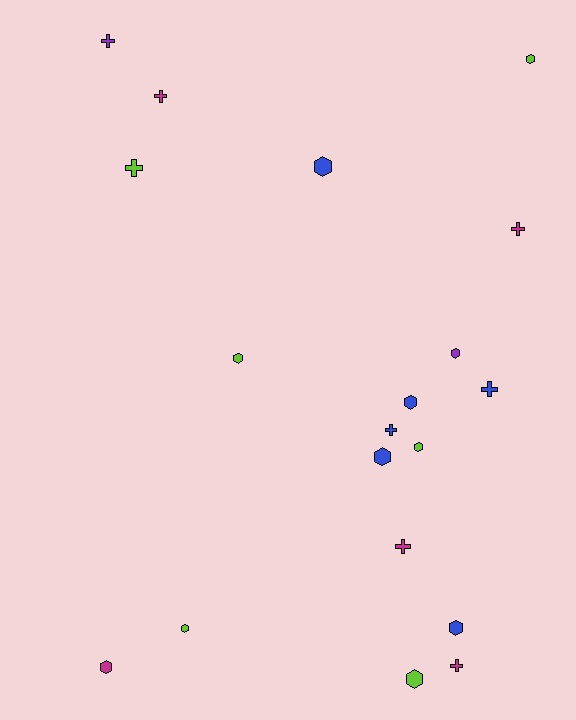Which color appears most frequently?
Blue, with 6 objects.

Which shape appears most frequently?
Hexagon, with 11 objects.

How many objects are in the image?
There are 19 objects.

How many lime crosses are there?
There is 1 lime cross.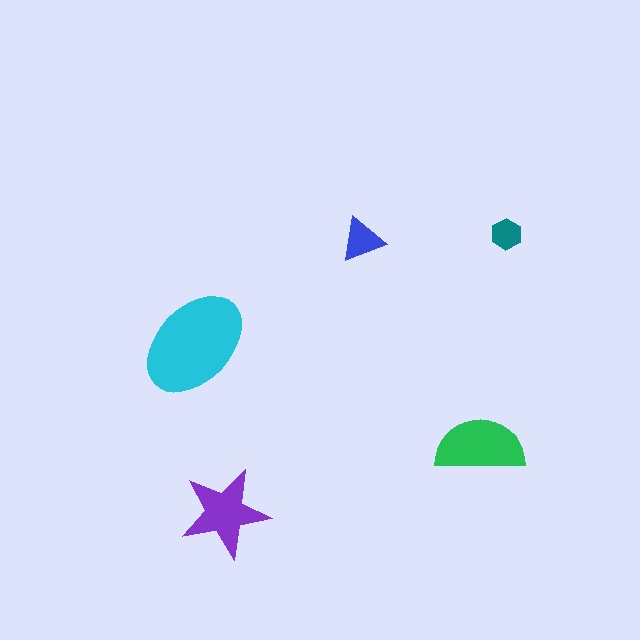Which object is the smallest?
The teal hexagon.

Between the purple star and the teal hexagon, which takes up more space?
The purple star.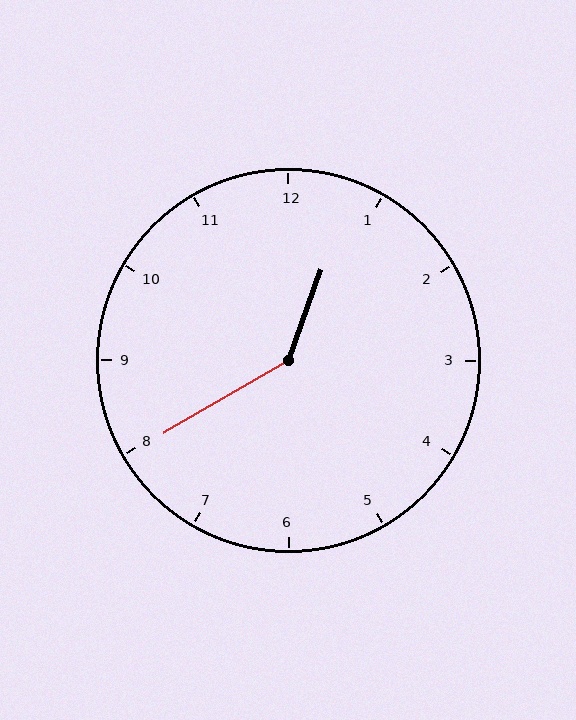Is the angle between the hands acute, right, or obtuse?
It is obtuse.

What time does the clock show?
12:40.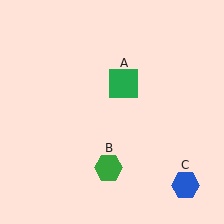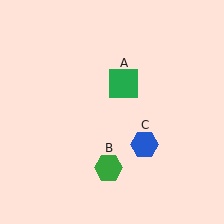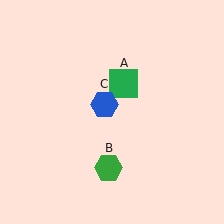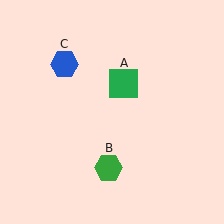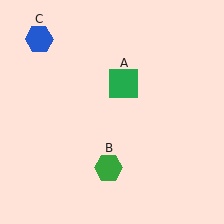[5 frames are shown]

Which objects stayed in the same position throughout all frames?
Green square (object A) and green hexagon (object B) remained stationary.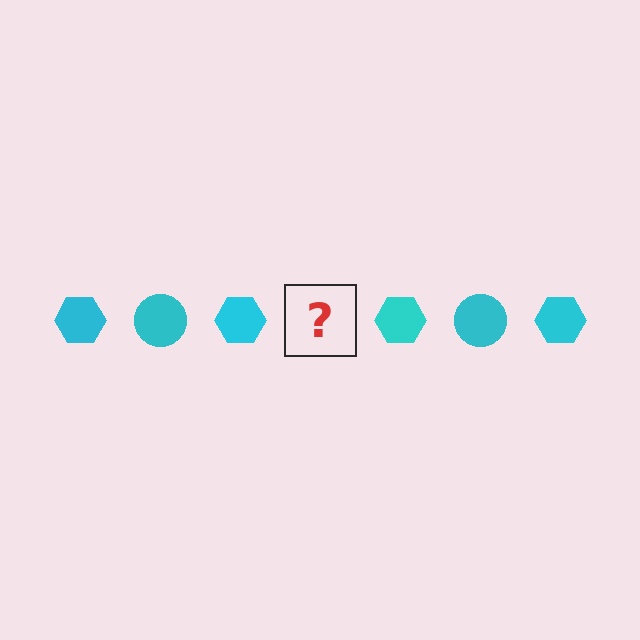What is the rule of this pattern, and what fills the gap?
The rule is that the pattern cycles through hexagon, circle shapes in cyan. The gap should be filled with a cyan circle.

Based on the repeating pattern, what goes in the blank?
The blank should be a cyan circle.